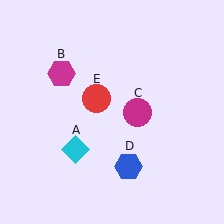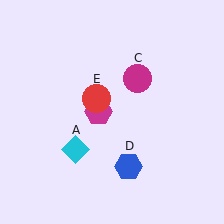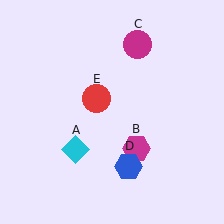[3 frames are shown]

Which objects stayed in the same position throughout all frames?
Cyan diamond (object A) and blue hexagon (object D) and red circle (object E) remained stationary.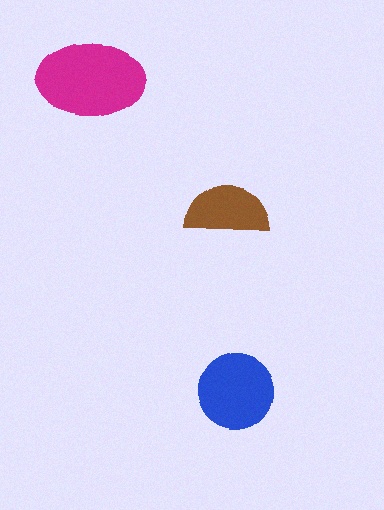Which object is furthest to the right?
The blue circle is rightmost.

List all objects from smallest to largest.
The brown semicircle, the blue circle, the magenta ellipse.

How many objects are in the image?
There are 3 objects in the image.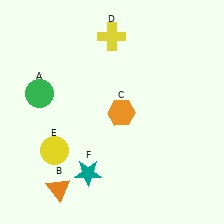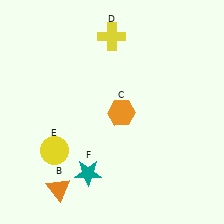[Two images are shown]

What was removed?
The green circle (A) was removed in Image 2.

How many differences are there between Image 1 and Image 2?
There is 1 difference between the two images.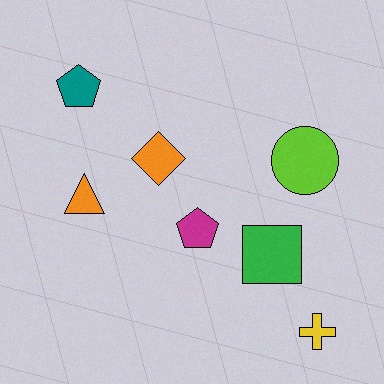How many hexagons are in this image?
There are no hexagons.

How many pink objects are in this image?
There are no pink objects.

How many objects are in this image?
There are 7 objects.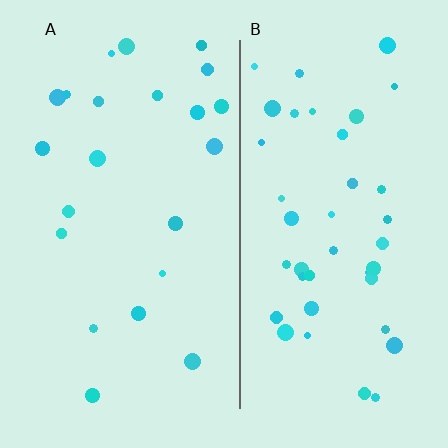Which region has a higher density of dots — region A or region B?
B (the right).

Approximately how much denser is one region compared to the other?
Approximately 1.9× — region B over region A.